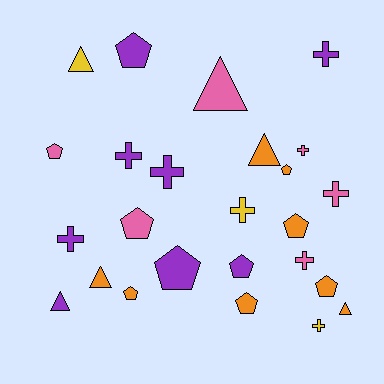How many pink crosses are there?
There are 3 pink crosses.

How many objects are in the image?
There are 25 objects.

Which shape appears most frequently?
Pentagon, with 10 objects.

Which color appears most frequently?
Orange, with 8 objects.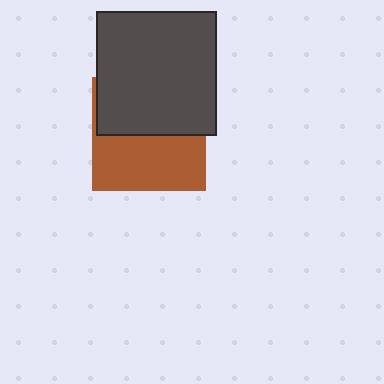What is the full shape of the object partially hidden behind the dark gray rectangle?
The partially hidden object is a brown square.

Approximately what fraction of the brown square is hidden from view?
Roughly 49% of the brown square is hidden behind the dark gray rectangle.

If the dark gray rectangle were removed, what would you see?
You would see the complete brown square.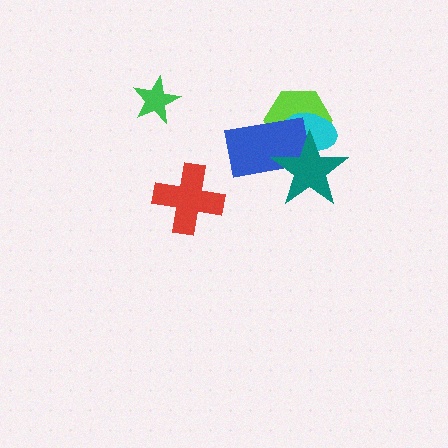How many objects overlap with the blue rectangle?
3 objects overlap with the blue rectangle.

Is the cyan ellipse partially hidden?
Yes, it is partially covered by another shape.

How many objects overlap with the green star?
0 objects overlap with the green star.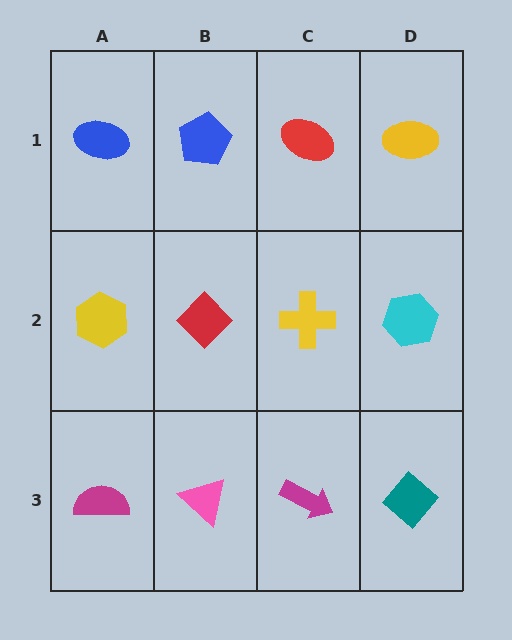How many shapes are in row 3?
4 shapes.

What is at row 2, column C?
A yellow cross.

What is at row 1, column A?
A blue ellipse.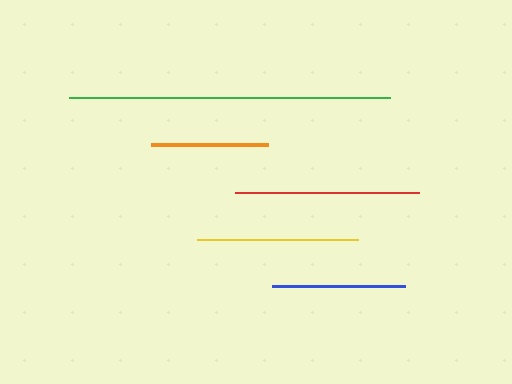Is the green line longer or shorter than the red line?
The green line is longer than the red line.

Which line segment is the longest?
The green line is the longest at approximately 321 pixels.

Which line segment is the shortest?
The orange line is the shortest at approximately 116 pixels.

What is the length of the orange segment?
The orange segment is approximately 116 pixels long.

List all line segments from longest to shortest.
From longest to shortest: green, red, yellow, blue, orange.